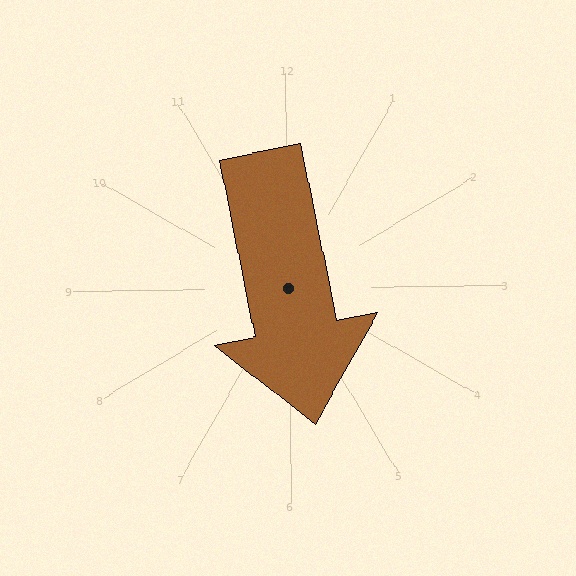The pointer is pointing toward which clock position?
Roughly 6 o'clock.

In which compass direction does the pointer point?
South.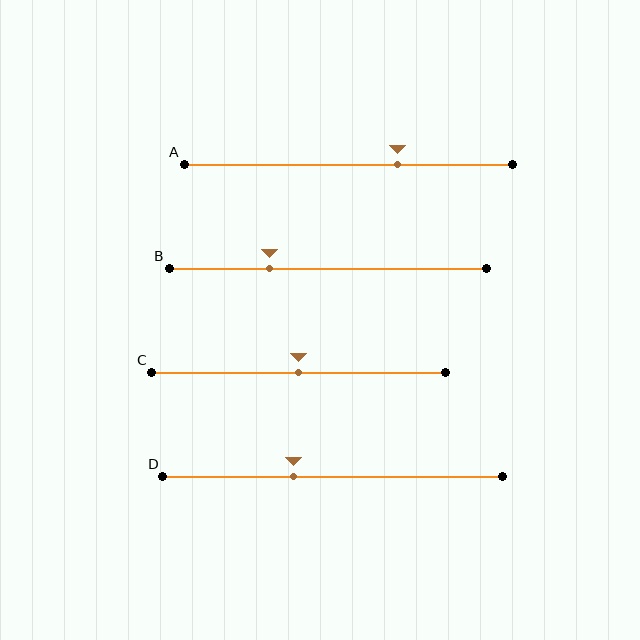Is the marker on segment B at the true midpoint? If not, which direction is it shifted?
No, the marker on segment B is shifted to the left by about 18% of the segment length.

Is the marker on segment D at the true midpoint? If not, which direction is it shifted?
No, the marker on segment D is shifted to the left by about 12% of the segment length.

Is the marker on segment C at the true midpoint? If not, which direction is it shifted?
Yes, the marker on segment C is at the true midpoint.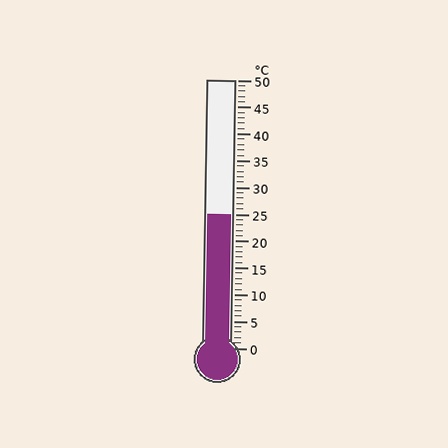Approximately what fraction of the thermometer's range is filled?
The thermometer is filled to approximately 50% of its range.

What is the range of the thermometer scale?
The thermometer scale ranges from 0°C to 50°C.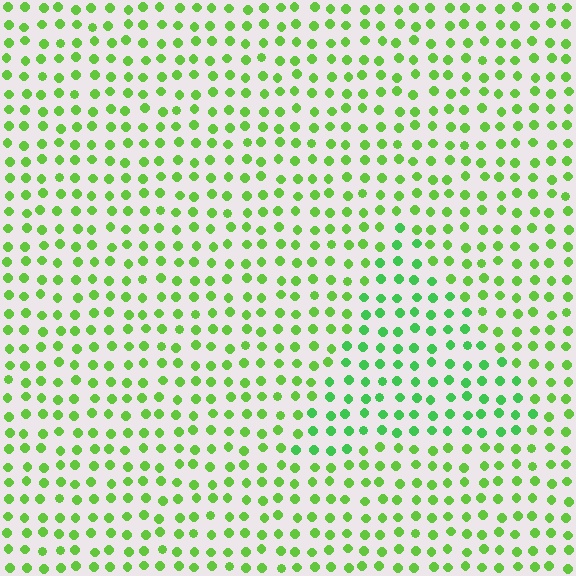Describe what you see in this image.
The image is filled with small lime elements in a uniform arrangement. A triangle-shaped region is visible where the elements are tinted to a slightly different hue, forming a subtle color boundary.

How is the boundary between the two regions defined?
The boundary is defined purely by a slight shift in hue (about 25 degrees). Spacing, size, and orientation are identical on both sides.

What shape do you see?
I see a triangle.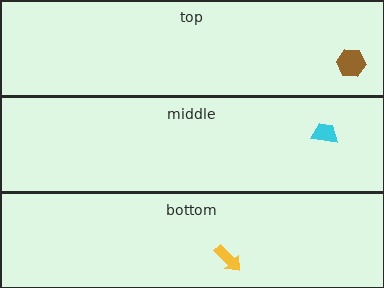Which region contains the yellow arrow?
The bottom region.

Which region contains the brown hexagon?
The top region.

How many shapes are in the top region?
1.